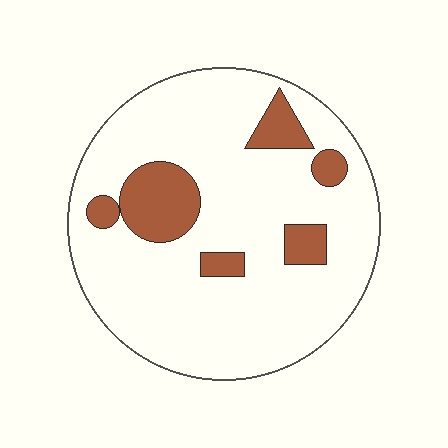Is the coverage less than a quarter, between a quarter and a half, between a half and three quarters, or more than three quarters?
Less than a quarter.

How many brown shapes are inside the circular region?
6.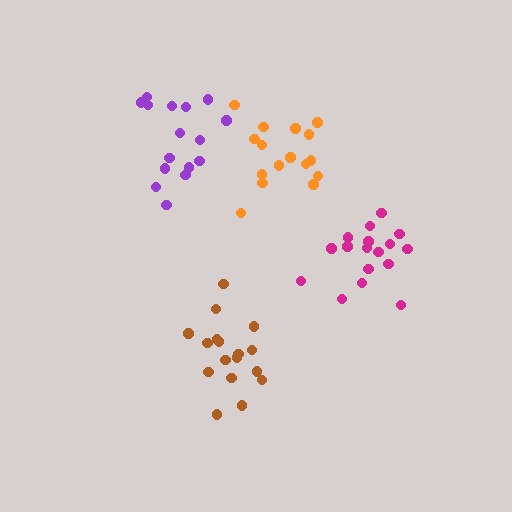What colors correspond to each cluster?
The clusters are colored: purple, brown, magenta, orange.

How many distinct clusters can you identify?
There are 4 distinct clusters.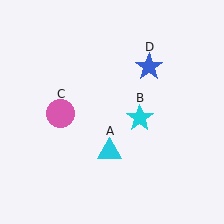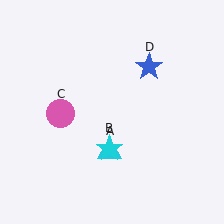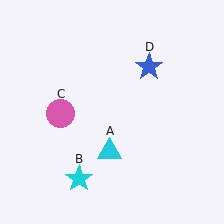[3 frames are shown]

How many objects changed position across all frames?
1 object changed position: cyan star (object B).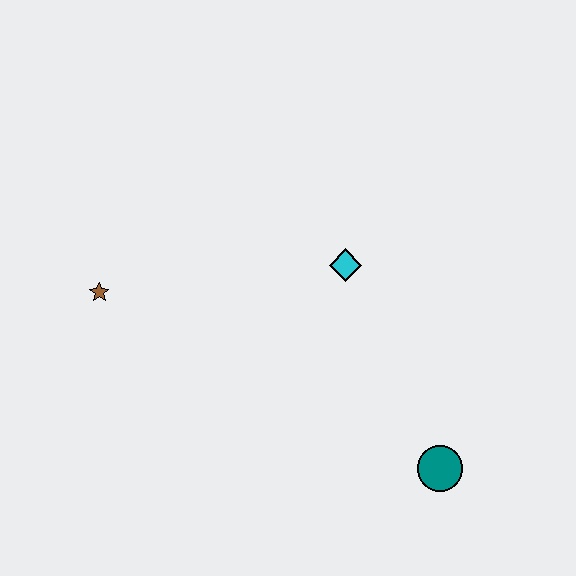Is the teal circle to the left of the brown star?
No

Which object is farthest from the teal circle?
The brown star is farthest from the teal circle.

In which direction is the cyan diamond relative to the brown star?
The cyan diamond is to the right of the brown star.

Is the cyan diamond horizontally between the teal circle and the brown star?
Yes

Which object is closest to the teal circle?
The cyan diamond is closest to the teal circle.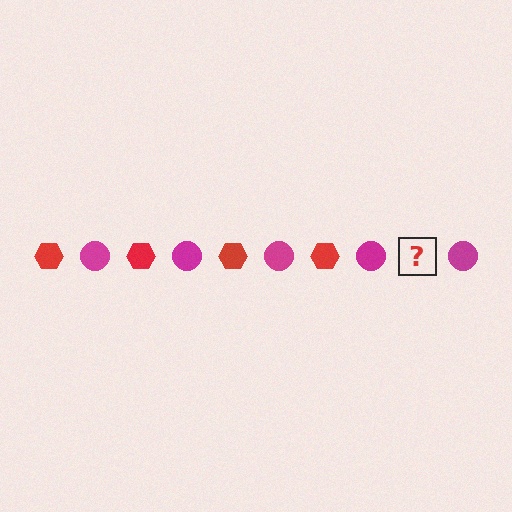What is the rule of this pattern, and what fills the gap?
The rule is that the pattern alternates between red hexagon and magenta circle. The gap should be filled with a red hexagon.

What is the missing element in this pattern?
The missing element is a red hexagon.